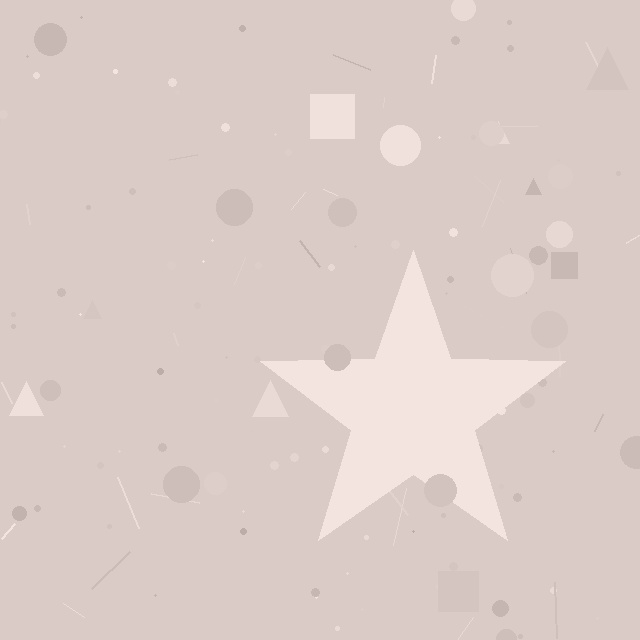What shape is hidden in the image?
A star is hidden in the image.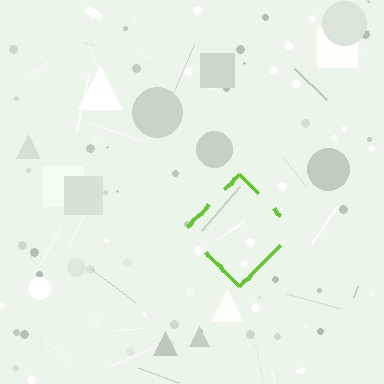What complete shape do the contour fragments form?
The contour fragments form a diamond.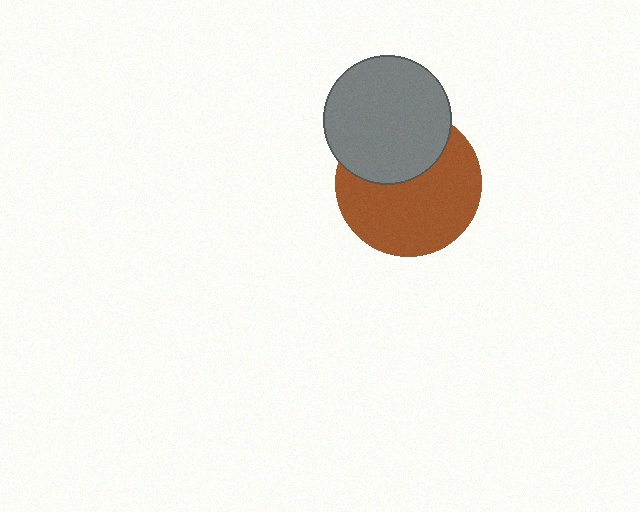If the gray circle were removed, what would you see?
You would see the complete brown circle.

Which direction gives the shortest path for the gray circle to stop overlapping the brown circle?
Moving up gives the shortest separation.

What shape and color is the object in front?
The object in front is a gray circle.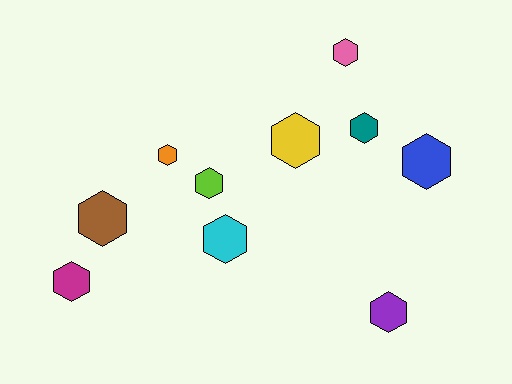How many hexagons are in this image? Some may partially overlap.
There are 10 hexagons.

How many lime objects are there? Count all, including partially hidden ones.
There is 1 lime object.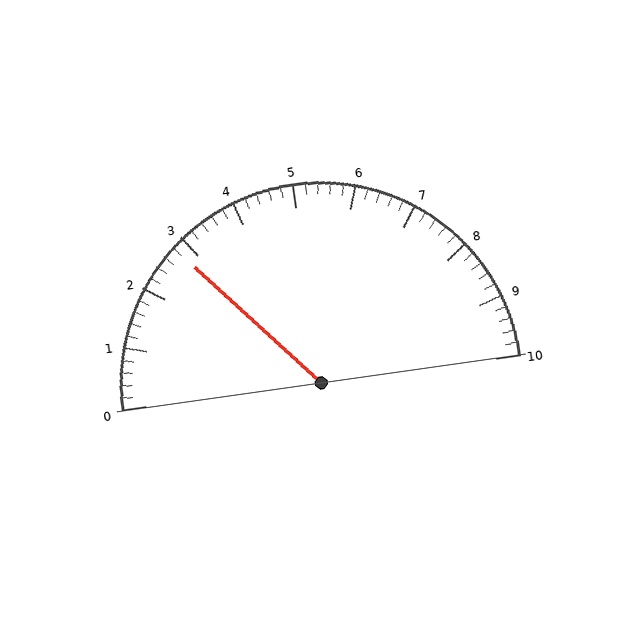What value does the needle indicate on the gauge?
The needle indicates approximately 2.8.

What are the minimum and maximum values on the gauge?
The gauge ranges from 0 to 10.